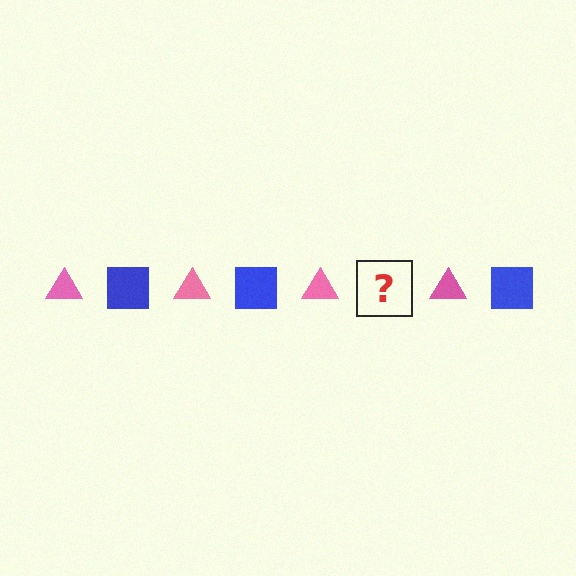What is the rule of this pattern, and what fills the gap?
The rule is that the pattern alternates between pink triangle and blue square. The gap should be filled with a blue square.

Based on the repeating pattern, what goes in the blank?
The blank should be a blue square.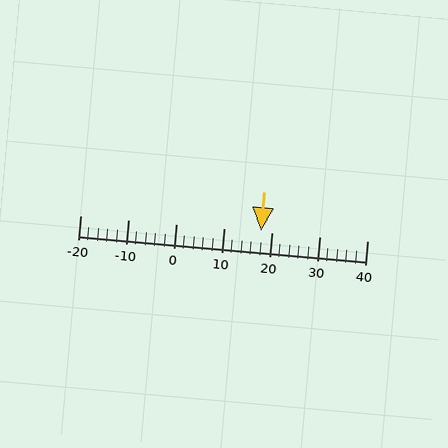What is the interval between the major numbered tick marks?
The major tick marks are spaced 10 units apart.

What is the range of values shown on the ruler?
The ruler shows values from -20 to 40.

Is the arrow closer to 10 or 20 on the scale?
The arrow is closer to 20.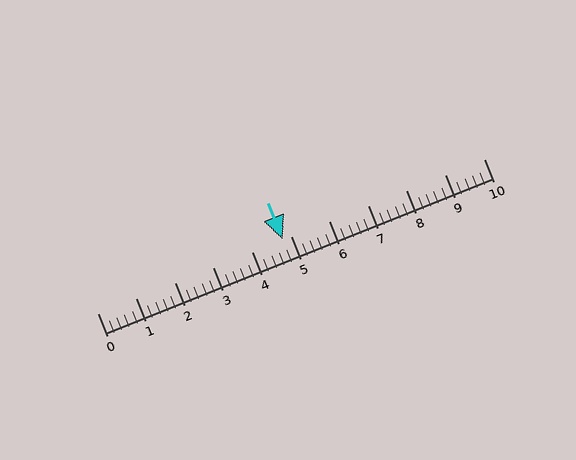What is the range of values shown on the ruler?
The ruler shows values from 0 to 10.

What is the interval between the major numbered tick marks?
The major tick marks are spaced 1 units apart.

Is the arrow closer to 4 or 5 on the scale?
The arrow is closer to 5.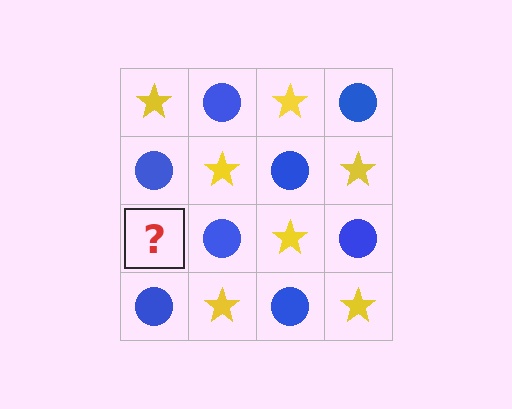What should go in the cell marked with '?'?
The missing cell should contain a yellow star.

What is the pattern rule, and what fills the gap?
The rule is that it alternates yellow star and blue circle in a checkerboard pattern. The gap should be filled with a yellow star.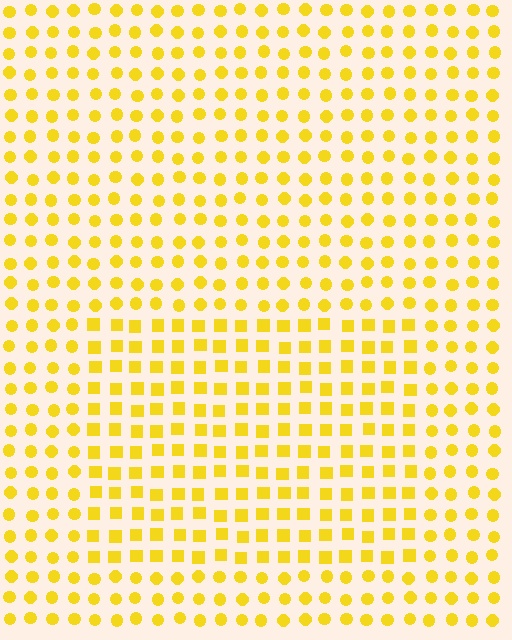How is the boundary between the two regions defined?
The boundary is defined by a change in element shape: squares inside vs. circles outside. All elements share the same color and spacing.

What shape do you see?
I see a rectangle.